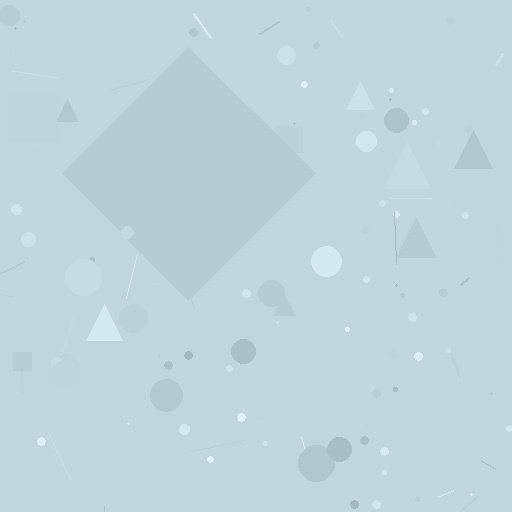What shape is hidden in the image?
A diamond is hidden in the image.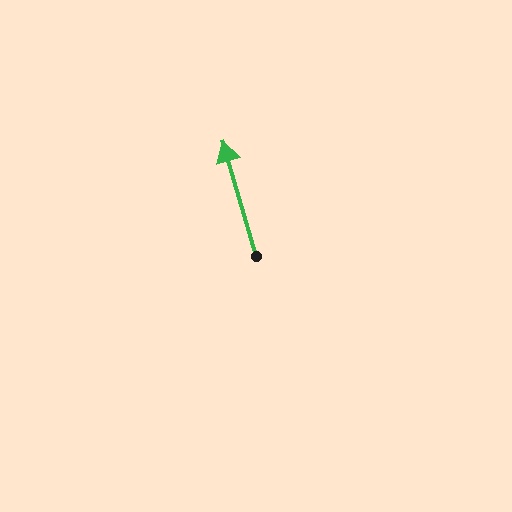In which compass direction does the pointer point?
North.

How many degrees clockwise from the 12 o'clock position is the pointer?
Approximately 344 degrees.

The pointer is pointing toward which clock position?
Roughly 11 o'clock.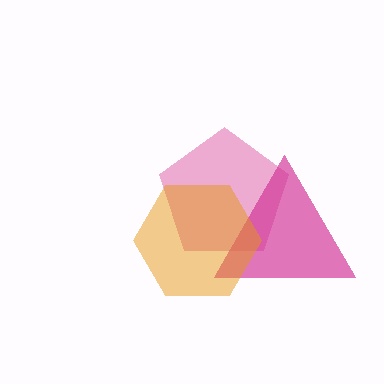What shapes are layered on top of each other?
The layered shapes are: a pink pentagon, a magenta triangle, an orange hexagon.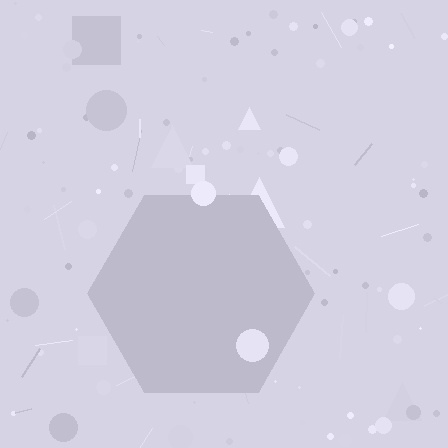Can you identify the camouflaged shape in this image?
The camouflaged shape is a hexagon.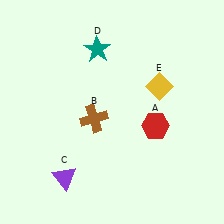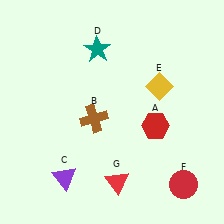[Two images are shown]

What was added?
A red circle (F), a red triangle (G) were added in Image 2.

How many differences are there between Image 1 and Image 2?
There are 2 differences between the two images.